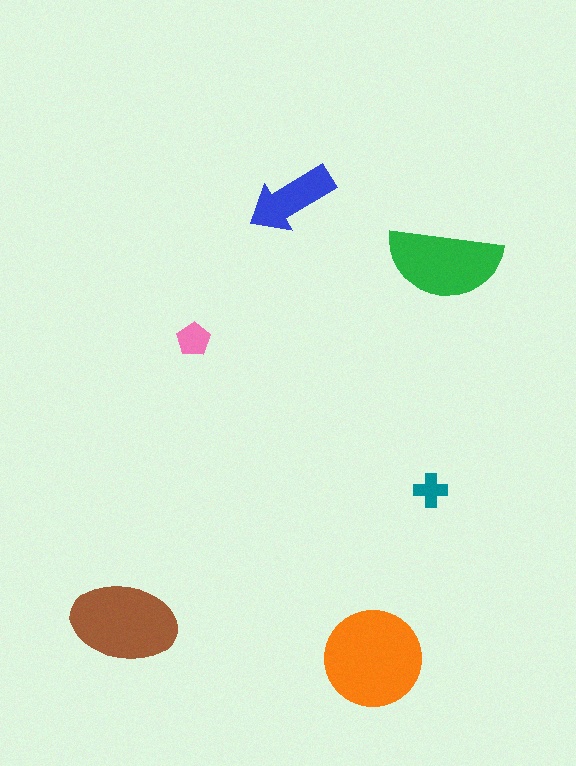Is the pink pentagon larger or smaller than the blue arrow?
Smaller.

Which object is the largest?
The orange circle.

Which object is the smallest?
The teal cross.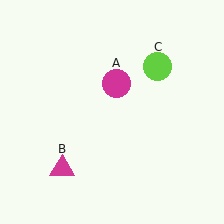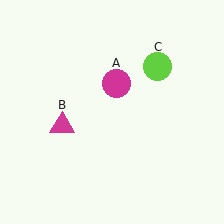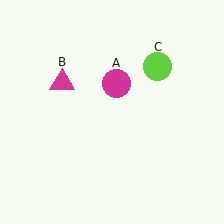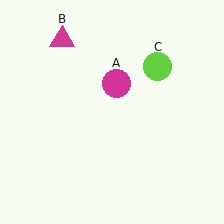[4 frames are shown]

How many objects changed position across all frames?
1 object changed position: magenta triangle (object B).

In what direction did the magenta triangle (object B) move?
The magenta triangle (object B) moved up.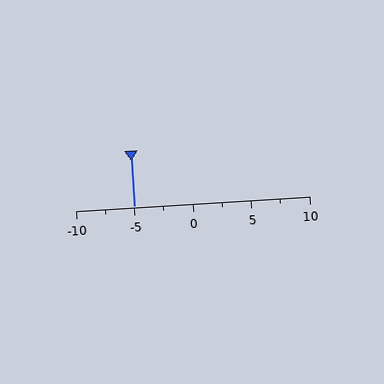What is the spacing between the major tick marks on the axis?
The major ticks are spaced 5 apart.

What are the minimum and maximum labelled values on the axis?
The axis runs from -10 to 10.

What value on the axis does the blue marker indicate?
The marker indicates approximately -5.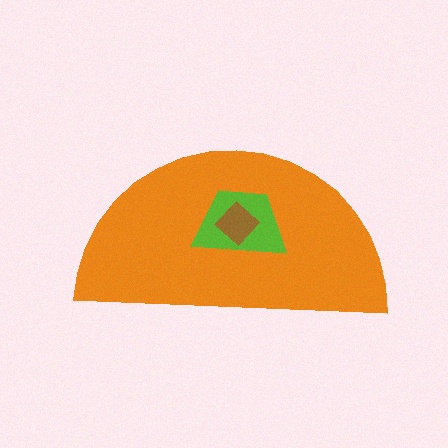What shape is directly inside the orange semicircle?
The lime trapezoid.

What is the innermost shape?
The brown diamond.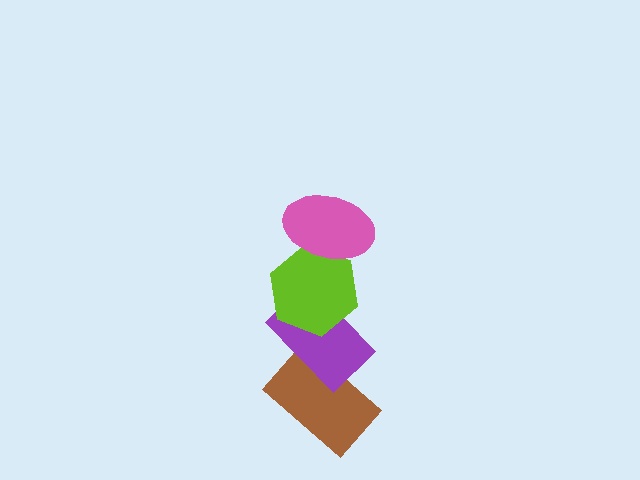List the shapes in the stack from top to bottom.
From top to bottom: the pink ellipse, the lime hexagon, the purple rectangle, the brown rectangle.